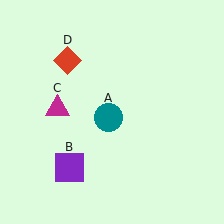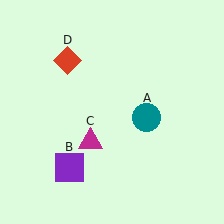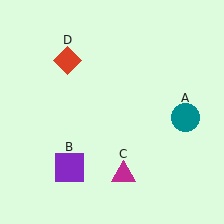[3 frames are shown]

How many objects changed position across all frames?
2 objects changed position: teal circle (object A), magenta triangle (object C).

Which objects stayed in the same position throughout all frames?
Purple square (object B) and red diamond (object D) remained stationary.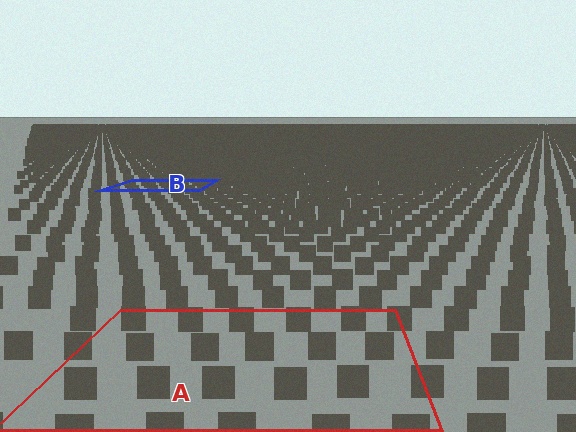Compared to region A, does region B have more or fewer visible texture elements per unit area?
Region B has more texture elements per unit area — they are packed more densely because it is farther away.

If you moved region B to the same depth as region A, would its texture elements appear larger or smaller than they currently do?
They would appear larger. At a closer depth, the same texture elements are projected at a bigger on-screen size.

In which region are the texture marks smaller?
The texture marks are smaller in region B, because it is farther away.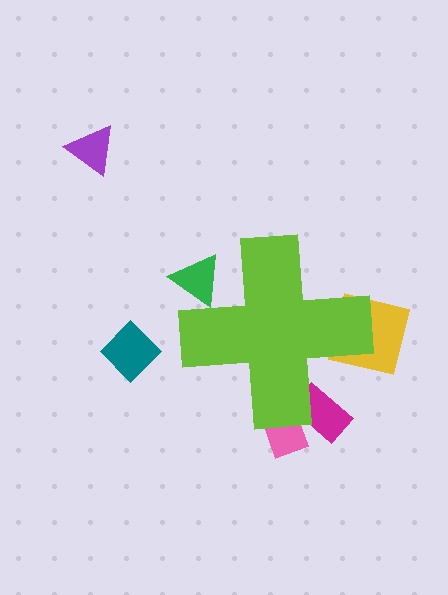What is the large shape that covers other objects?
A lime cross.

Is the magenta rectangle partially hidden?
Yes, the magenta rectangle is partially hidden behind the lime cross.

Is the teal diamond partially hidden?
No, the teal diamond is fully visible.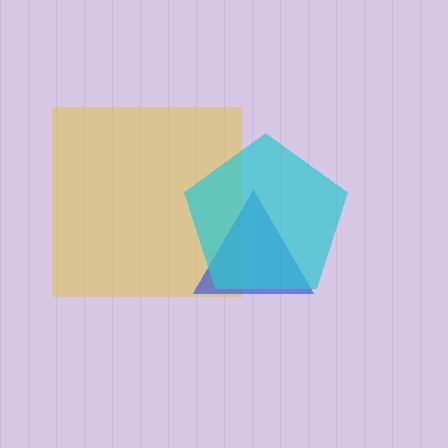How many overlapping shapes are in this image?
There are 3 overlapping shapes in the image.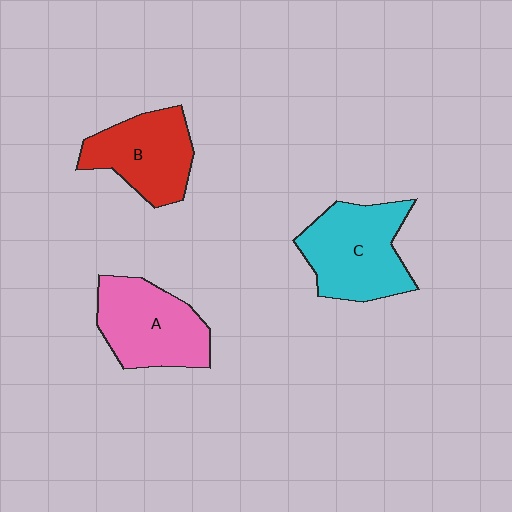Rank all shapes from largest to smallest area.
From largest to smallest: C (cyan), A (pink), B (red).